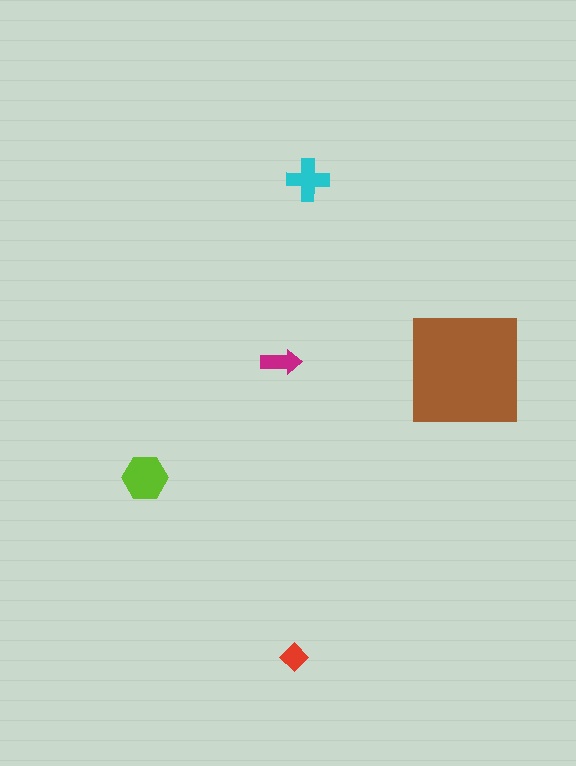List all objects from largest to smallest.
The brown square, the lime hexagon, the cyan cross, the magenta arrow, the red diamond.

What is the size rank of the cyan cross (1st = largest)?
3rd.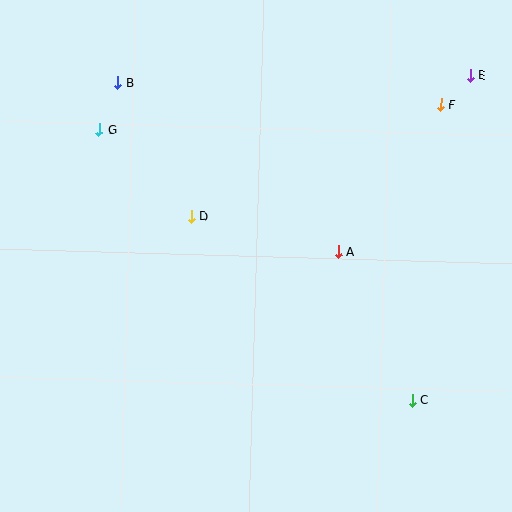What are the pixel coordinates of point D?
Point D is at (192, 216).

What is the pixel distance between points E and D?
The distance between E and D is 313 pixels.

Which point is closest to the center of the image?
Point D at (192, 216) is closest to the center.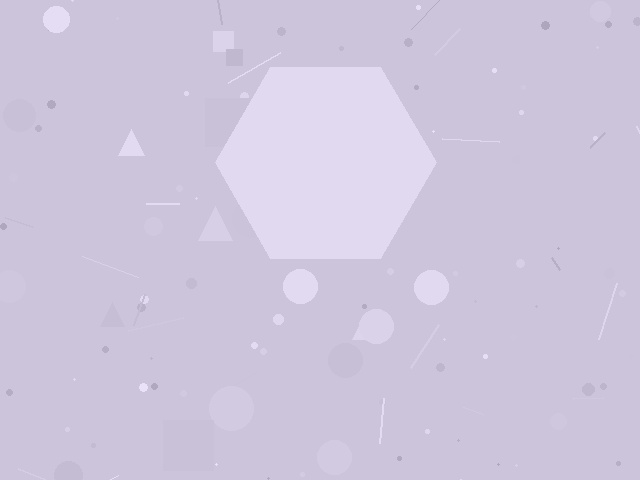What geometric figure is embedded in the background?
A hexagon is embedded in the background.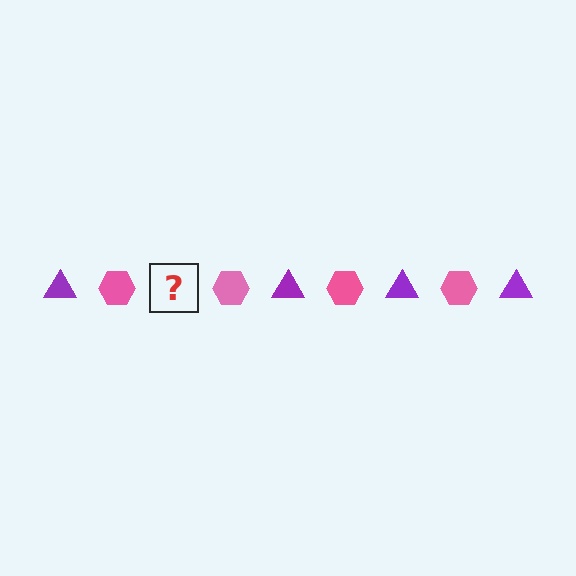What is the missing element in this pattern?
The missing element is a purple triangle.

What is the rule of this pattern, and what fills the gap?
The rule is that the pattern alternates between purple triangle and pink hexagon. The gap should be filled with a purple triangle.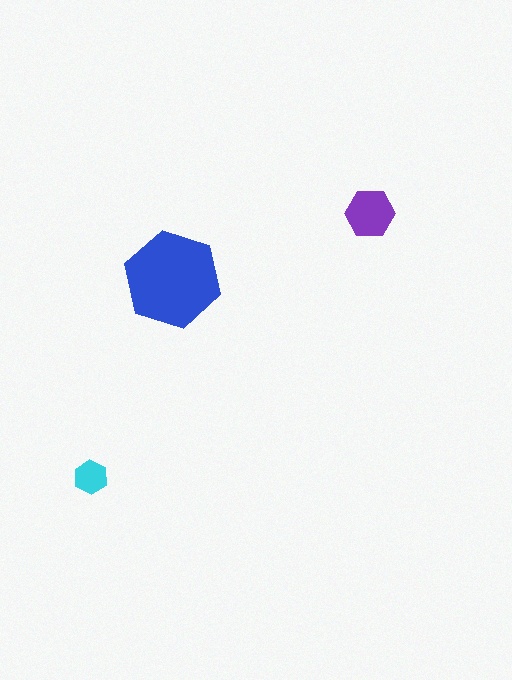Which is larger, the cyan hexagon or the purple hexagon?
The purple one.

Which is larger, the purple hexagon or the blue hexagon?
The blue one.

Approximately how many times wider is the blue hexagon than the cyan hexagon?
About 3 times wider.